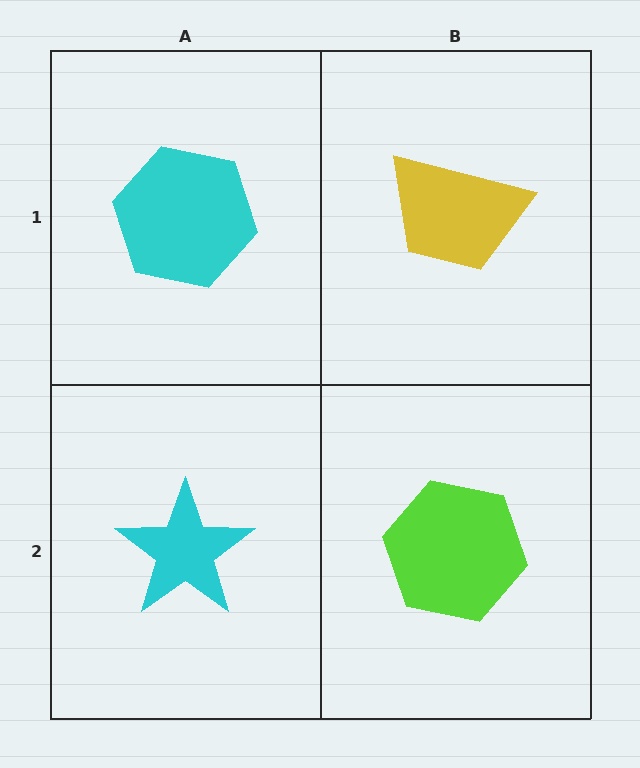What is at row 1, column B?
A yellow trapezoid.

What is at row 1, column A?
A cyan hexagon.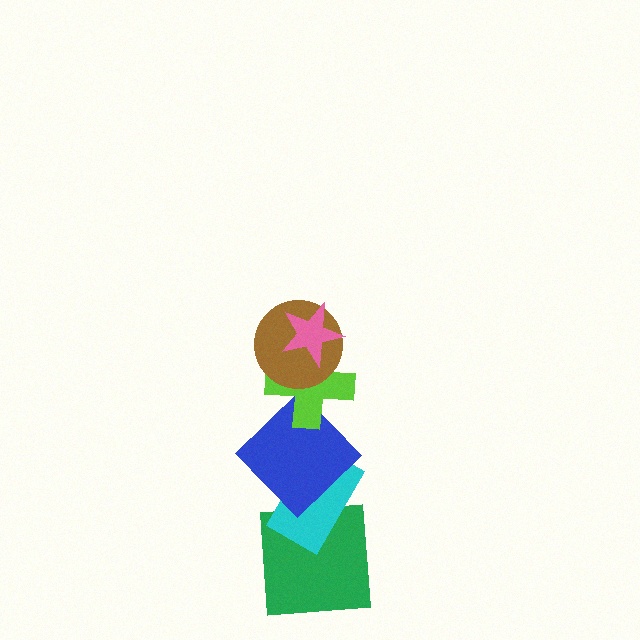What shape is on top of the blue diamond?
The lime cross is on top of the blue diamond.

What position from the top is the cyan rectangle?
The cyan rectangle is 5th from the top.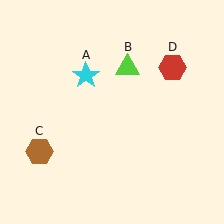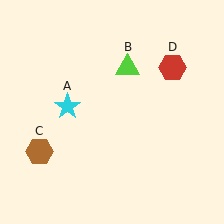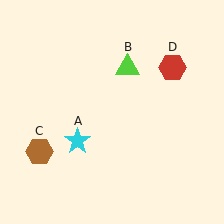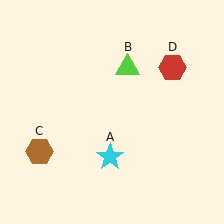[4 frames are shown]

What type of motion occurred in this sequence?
The cyan star (object A) rotated counterclockwise around the center of the scene.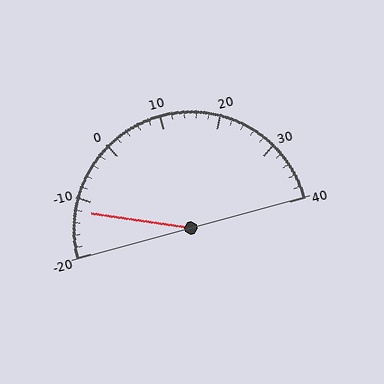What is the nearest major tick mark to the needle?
The nearest major tick mark is -10.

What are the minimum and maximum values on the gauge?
The gauge ranges from -20 to 40.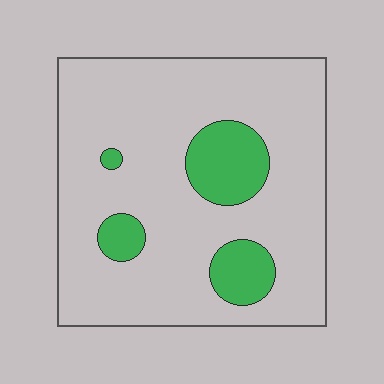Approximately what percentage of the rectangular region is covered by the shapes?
Approximately 15%.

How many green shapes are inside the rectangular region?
4.